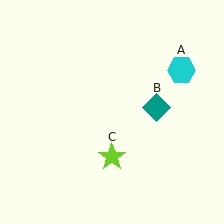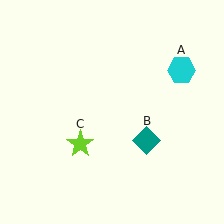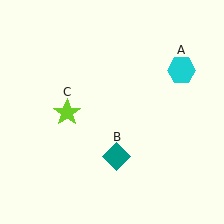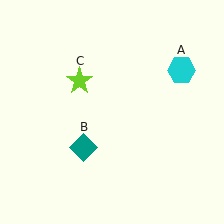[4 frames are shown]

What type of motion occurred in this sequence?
The teal diamond (object B), lime star (object C) rotated clockwise around the center of the scene.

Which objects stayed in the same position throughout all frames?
Cyan hexagon (object A) remained stationary.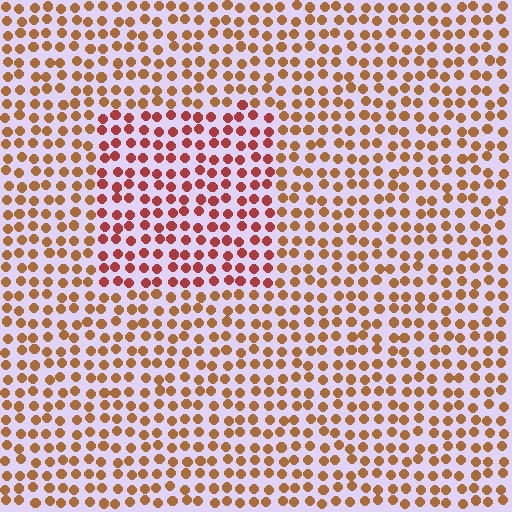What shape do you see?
I see a rectangle.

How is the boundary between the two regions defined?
The boundary is defined purely by a slight shift in hue (about 30 degrees). Spacing, size, and orientation are identical on both sides.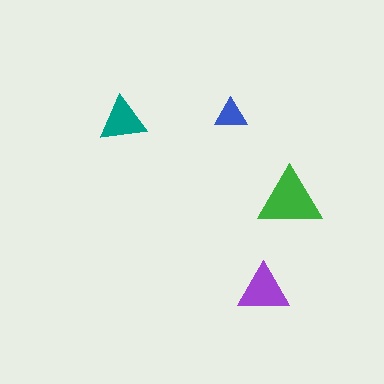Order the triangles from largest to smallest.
the green one, the purple one, the teal one, the blue one.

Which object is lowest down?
The purple triangle is bottommost.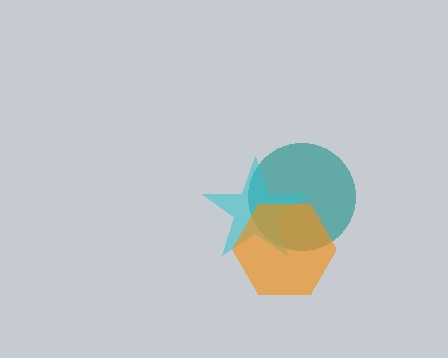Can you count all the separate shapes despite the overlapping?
Yes, there are 3 separate shapes.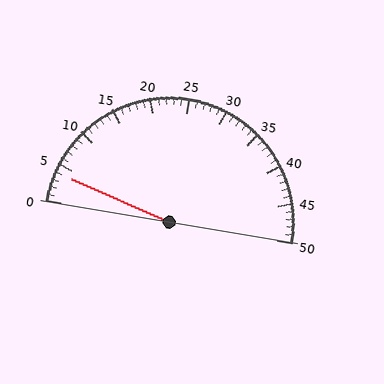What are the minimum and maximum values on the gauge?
The gauge ranges from 0 to 50.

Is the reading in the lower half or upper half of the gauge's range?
The reading is in the lower half of the range (0 to 50).